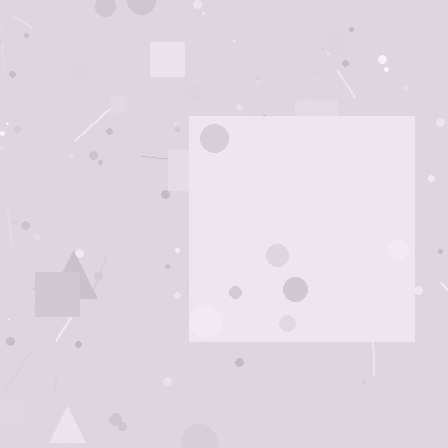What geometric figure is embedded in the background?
A square is embedded in the background.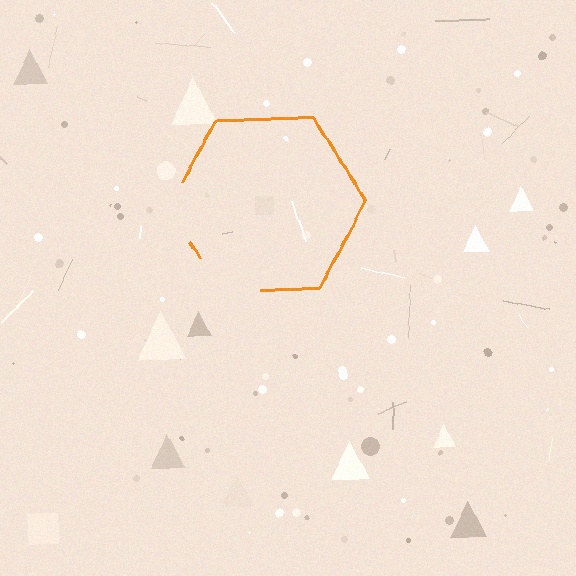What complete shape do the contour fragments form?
The contour fragments form a hexagon.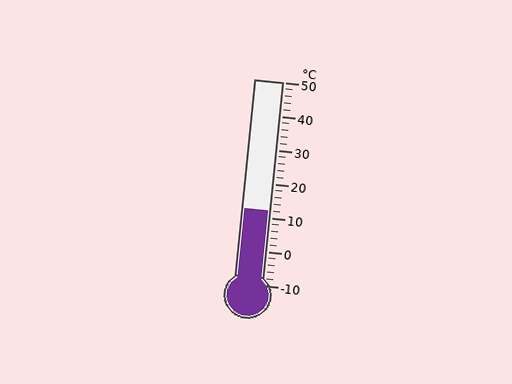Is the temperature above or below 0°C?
The temperature is above 0°C.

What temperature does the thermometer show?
The thermometer shows approximately 12°C.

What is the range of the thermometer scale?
The thermometer scale ranges from -10°C to 50°C.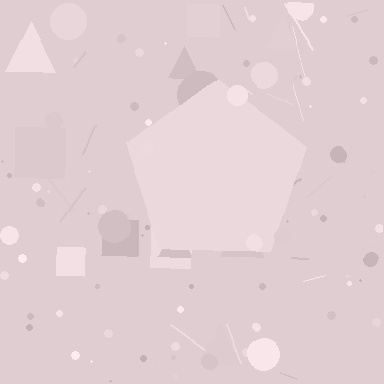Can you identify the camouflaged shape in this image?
The camouflaged shape is a pentagon.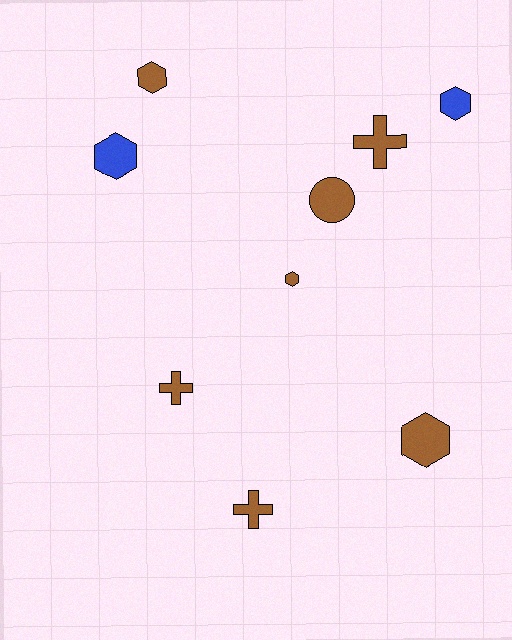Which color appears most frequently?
Brown, with 7 objects.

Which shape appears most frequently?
Hexagon, with 5 objects.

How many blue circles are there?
There are no blue circles.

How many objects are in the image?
There are 9 objects.